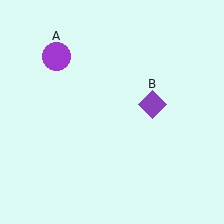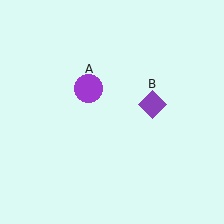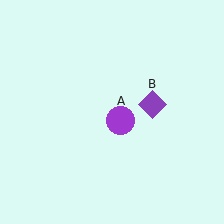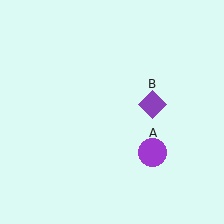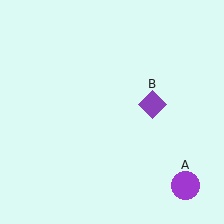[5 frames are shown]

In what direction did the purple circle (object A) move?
The purple circle (object A) moved down and to the right.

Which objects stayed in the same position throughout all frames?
Purple diamond (object B) remained stationary.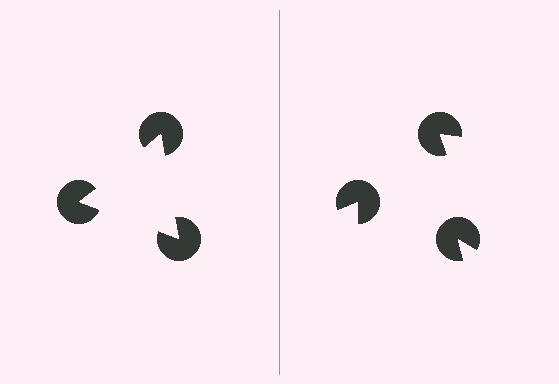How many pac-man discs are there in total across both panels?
6 — 3 on each side.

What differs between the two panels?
The pac-man discs are positioned identically on both sides; only the wedge orientations differ. On the left they align to a triangle; on the right they are misaligned.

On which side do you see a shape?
An illusory triangle appears on the left side. On the right side the wedge cuts are rotated, so no coherent shape forms.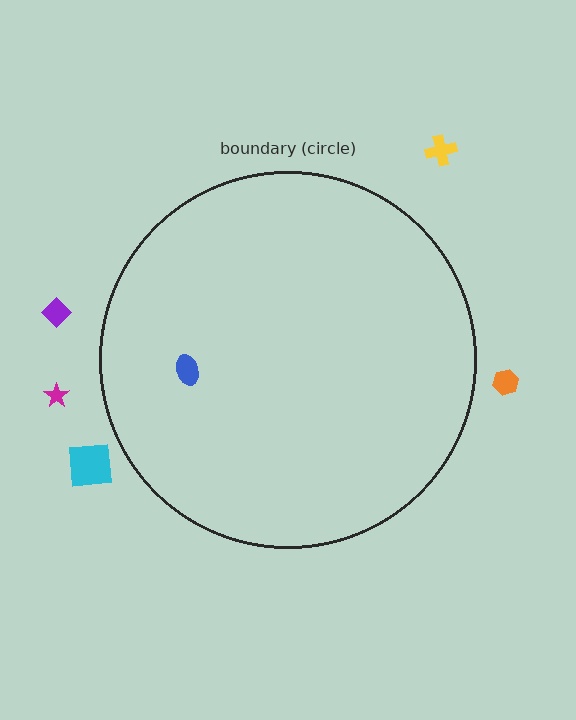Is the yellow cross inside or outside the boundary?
Outside.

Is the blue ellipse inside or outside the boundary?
Inside.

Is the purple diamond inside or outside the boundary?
Outside.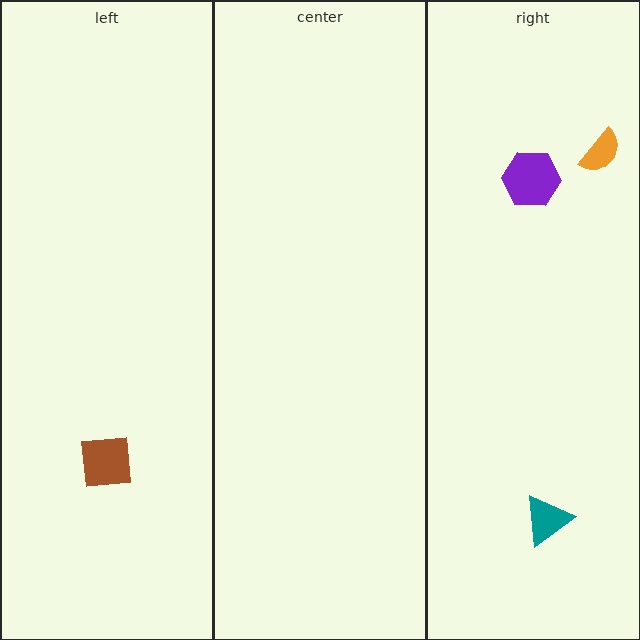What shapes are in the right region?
The orange semicircle, the purple hexagon, the teal triangle.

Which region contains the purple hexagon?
The right region.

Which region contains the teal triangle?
The right region.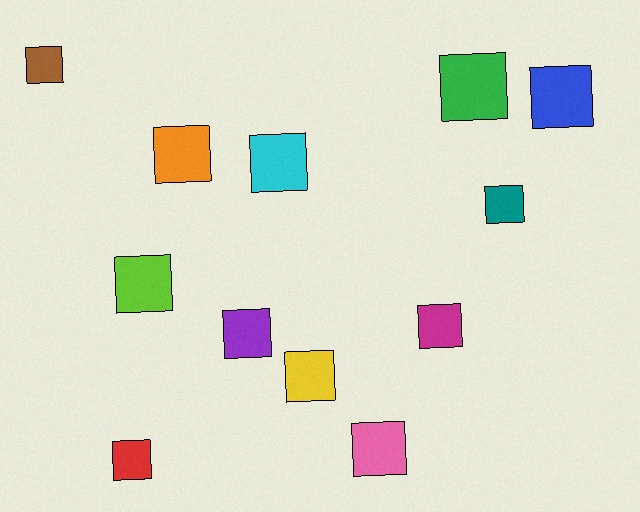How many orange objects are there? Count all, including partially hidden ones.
There is 1 orange object.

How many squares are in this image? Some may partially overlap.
There are 12 squares.